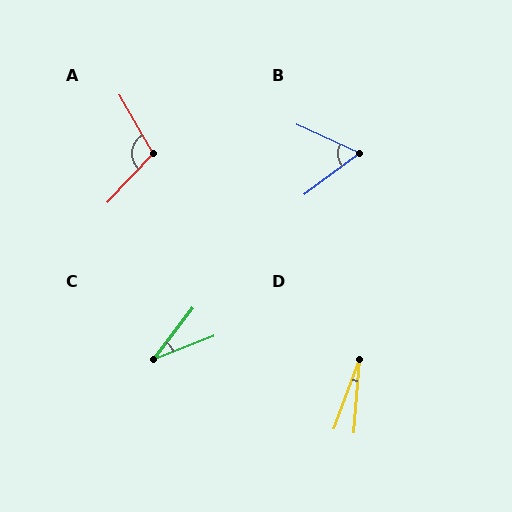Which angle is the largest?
A, at approximately 107 degrees.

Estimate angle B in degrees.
Approximately 62 degrees.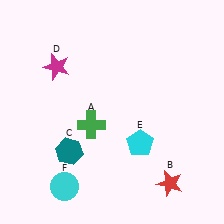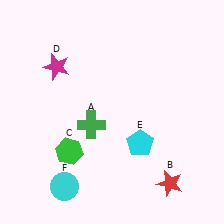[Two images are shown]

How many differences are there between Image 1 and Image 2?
There is 1 difference between the two images.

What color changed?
The hexagon (C) changed from teal in Image 1 to green in Image 2.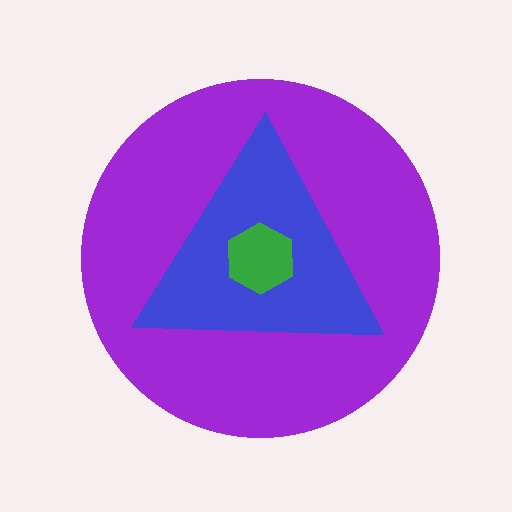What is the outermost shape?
The purple circle.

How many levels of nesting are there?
3.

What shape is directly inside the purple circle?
The blue triangle.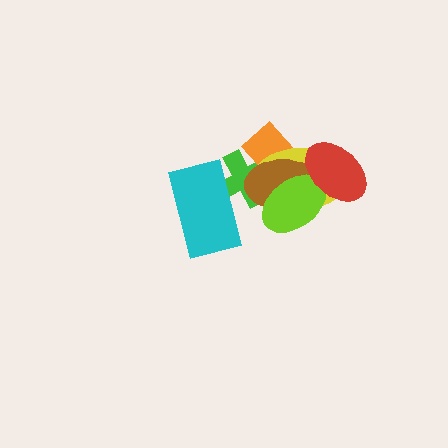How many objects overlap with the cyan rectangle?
1 object overlaps with the cyan rectangle.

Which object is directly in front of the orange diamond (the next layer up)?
The yellow ellipse is directly in front of the orange diamond.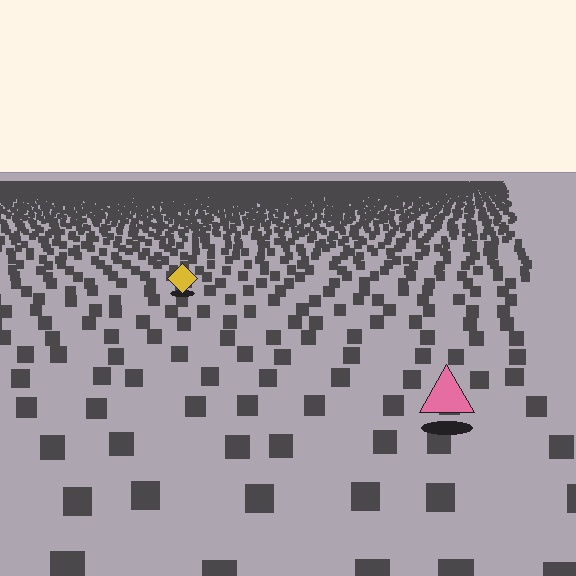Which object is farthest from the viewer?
The yellow diamond is farthest from the viewer. It appears smaller and the ground texture around it is denser.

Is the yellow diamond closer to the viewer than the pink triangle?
No. The pink triangle is closer — you can tell from the texture gradient: the ground texture is coarser near it.